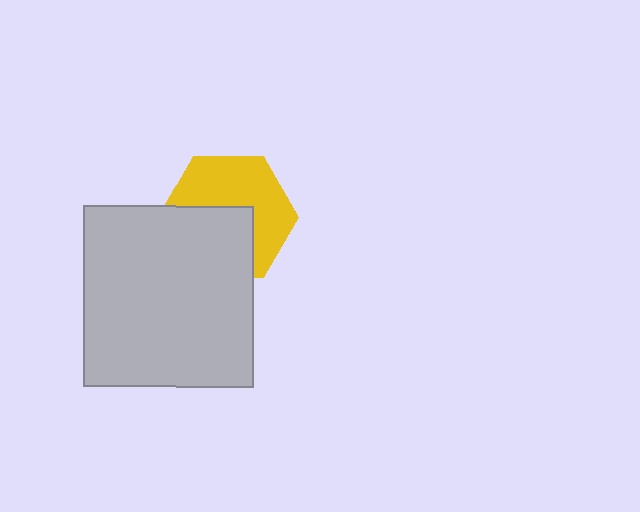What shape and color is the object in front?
The object in front is a light gray rectangle.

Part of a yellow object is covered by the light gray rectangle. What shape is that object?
It is a hexagon.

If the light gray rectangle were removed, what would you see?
You would see the complete yellow hexagon.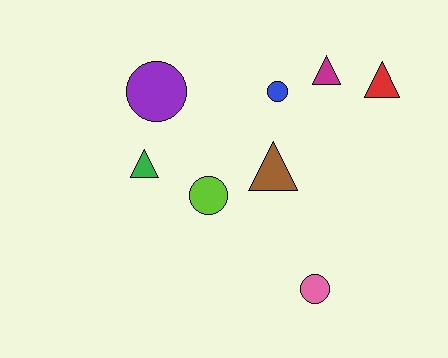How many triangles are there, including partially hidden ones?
There are 4 triangles.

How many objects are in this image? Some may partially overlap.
There are 8 objects.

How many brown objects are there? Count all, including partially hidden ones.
There is 1 brown object.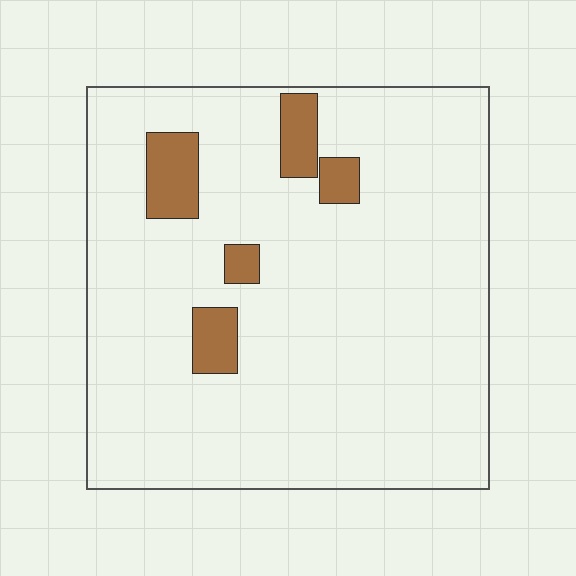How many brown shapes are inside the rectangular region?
5.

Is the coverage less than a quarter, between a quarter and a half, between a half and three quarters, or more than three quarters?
Less than a quarter.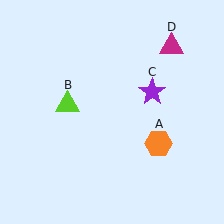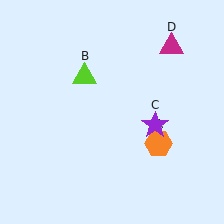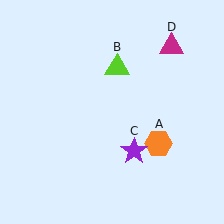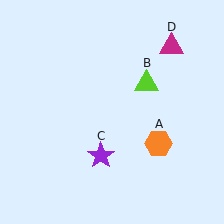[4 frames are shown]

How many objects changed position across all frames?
2 objects changed position: lime triangle (object B), purple star (object C).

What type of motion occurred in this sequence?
The lime triangle (object B), purple star (object C) rotated clockwise around the center of the scene.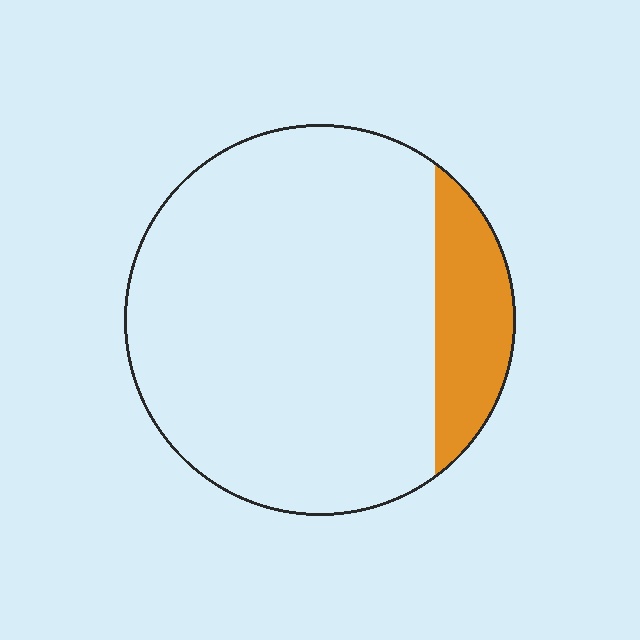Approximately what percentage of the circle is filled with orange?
Approximately 15%.